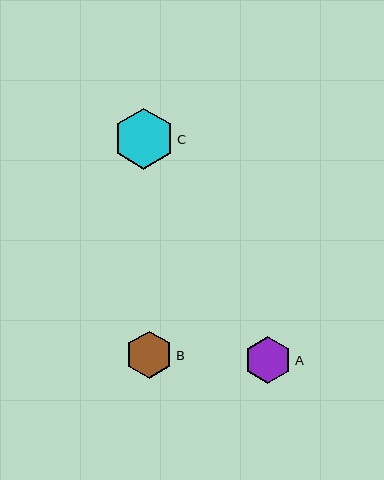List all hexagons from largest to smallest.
From largest to smallest: C, A, B.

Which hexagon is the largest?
Hexagon C is the largest with a size of approximately 61 pixels.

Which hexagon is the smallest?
Hexagon B is the smallest with a size of approximately 47 pixels.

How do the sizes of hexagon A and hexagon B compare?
Hexagon A and hexagon B are approximately the same size.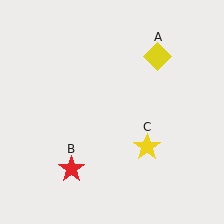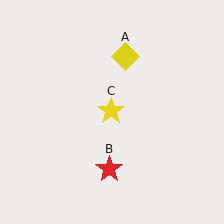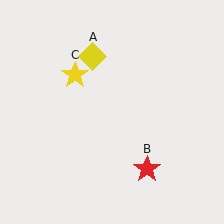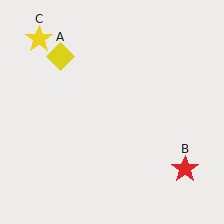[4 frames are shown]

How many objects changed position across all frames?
3 objects changed position: yellow diamond (object A), red star (object B), yellow star (object C).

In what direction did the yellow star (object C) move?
The yellow star (object C) moved up and to the left.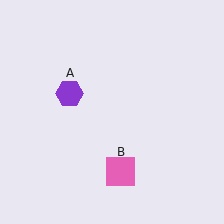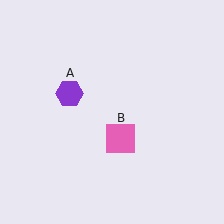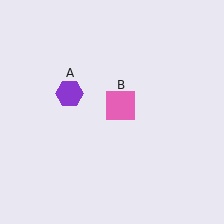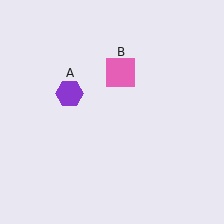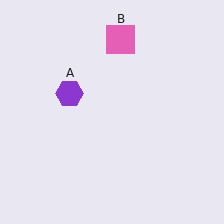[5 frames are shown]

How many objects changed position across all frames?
1 object changed position: pink square (object B).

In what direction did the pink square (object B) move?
The pink square (object B) moved up.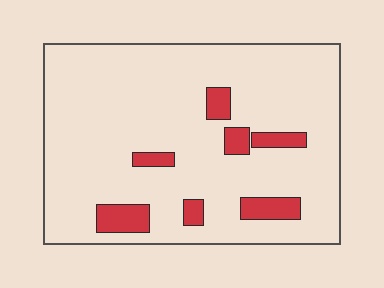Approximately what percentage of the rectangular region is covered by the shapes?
Approximately 10%.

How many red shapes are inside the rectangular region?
7.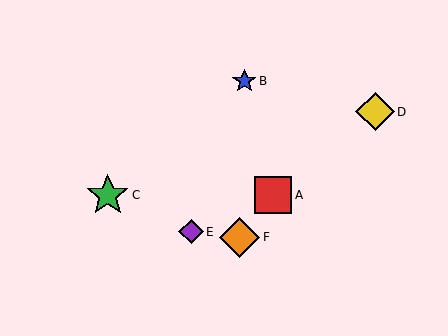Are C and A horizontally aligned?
Yes, both are at y≈195.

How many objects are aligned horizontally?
2 objects (A, C) are aligned horizontally.